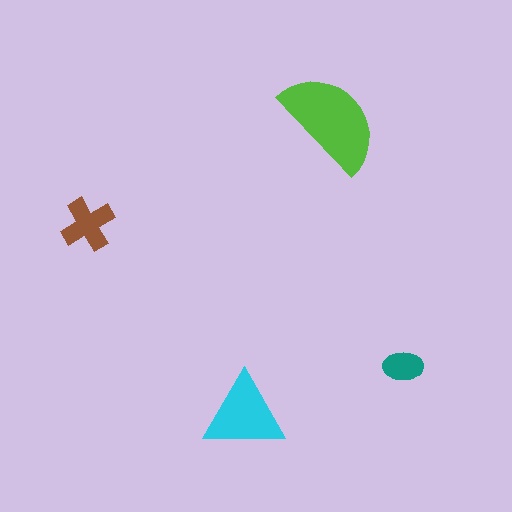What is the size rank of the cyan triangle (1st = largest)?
2nd.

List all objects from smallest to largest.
The teal ellipse, the brown cross, the cyan triangle, the lime semicircle.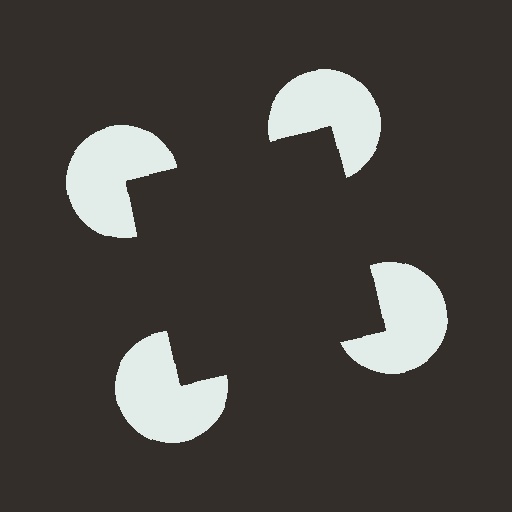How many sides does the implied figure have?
4 sides.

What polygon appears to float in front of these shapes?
An illusory square — its edges are inferred from the aligned wedge cuts in the pac-man discs, not physically drawn.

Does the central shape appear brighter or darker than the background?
It typically appears slightly darker than the background, even though no actual brightness change is drawn.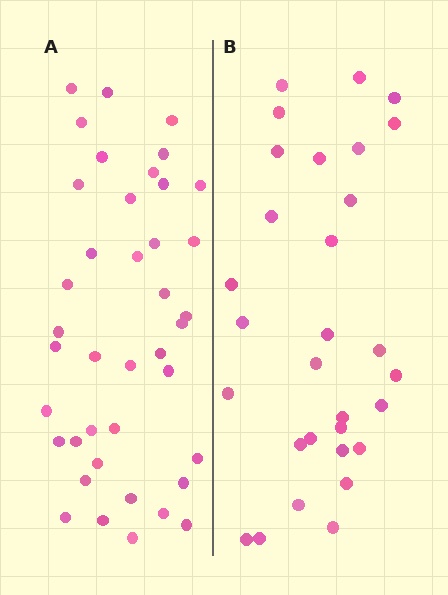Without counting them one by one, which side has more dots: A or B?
Region A (the left region) has more dots.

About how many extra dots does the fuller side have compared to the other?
Region A has roughly 10 or so more dots than region B.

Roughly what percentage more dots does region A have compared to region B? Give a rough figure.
About 35% more.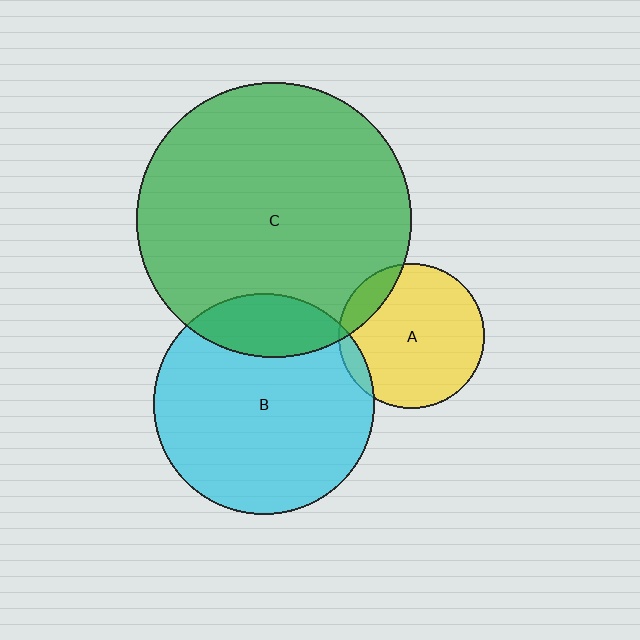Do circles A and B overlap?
Yes.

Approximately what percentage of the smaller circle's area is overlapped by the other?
Approximately 5%.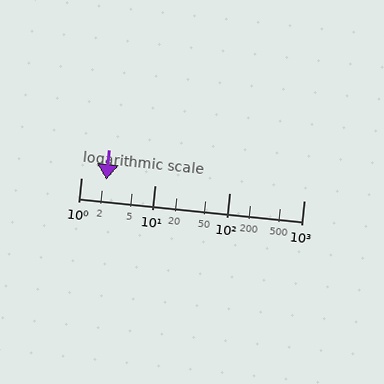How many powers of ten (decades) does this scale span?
The scale spans 3 decades, from 1 to 1000.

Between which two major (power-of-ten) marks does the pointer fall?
The pointer is between 1 and 10.